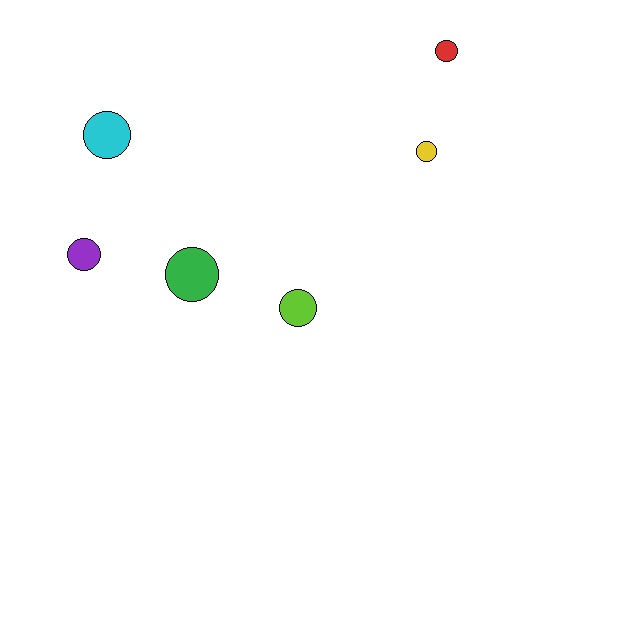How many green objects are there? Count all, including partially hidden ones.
There is 1 green object.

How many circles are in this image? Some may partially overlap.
There are 6 circles.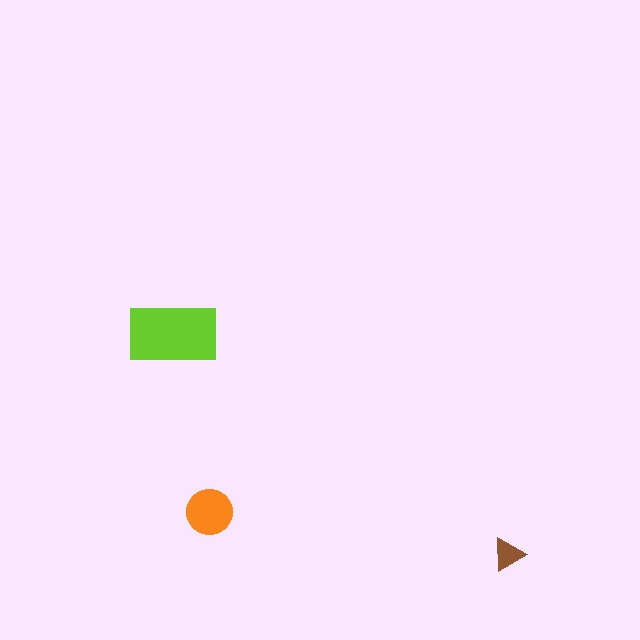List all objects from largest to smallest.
The lime rectangle, the orange circle, the brown triangle.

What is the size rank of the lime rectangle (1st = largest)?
1st.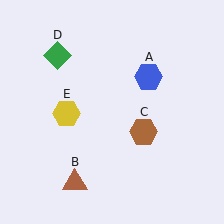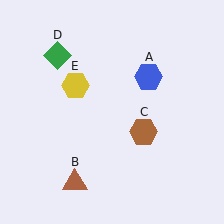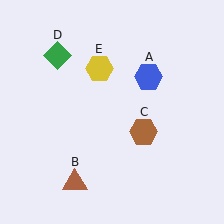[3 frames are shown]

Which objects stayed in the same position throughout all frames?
Blue hexagon (object A) and brown triangle (object B) and brown hexagon (object C) and green diamond (object D) remained stationary.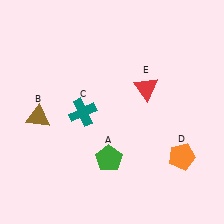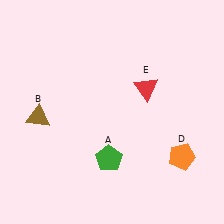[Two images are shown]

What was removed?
The teal cross (C) was removed in Image 2.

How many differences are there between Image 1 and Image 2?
There is 1 difference between the two images.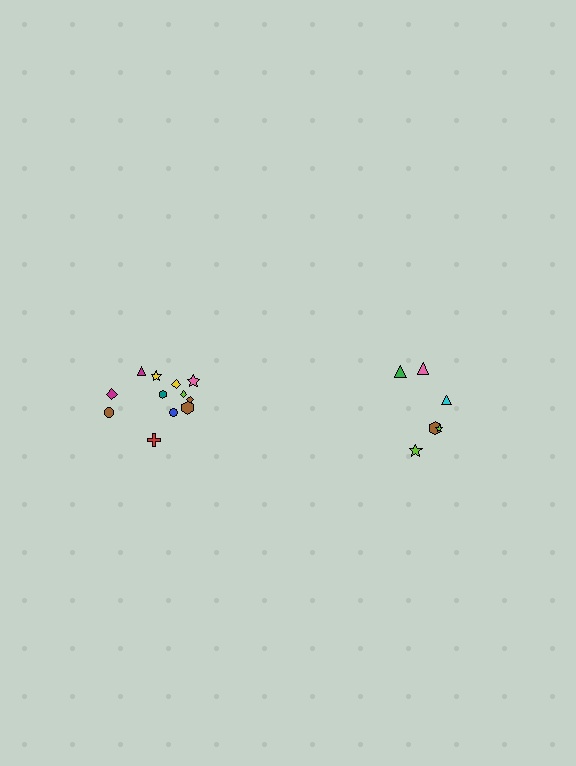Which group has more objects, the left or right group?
The left group.